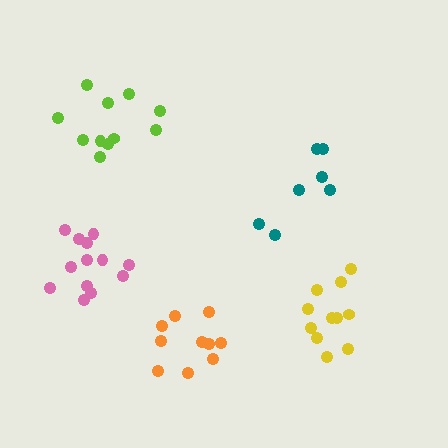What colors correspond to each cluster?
The clusters are colored: orange, lime, pink, teal, yellow.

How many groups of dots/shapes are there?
There are 5 groups.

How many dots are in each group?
Group 1: 10 dots, Group 2: 11 dots, Group 3: 13 dots, Group 4: 7 dots, Group 5: 11 dots (52 total).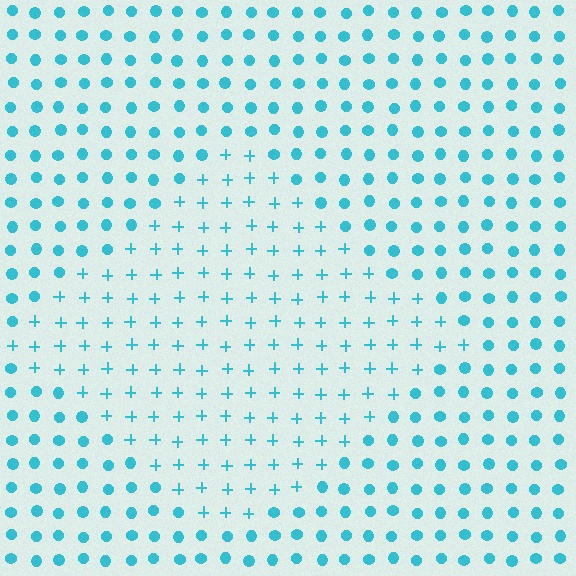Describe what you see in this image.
The image is filled with small cyan elements arranged in a uniform grid. A diamond-shaped region contains plus signs, while the surrounding area contains circles. The boundary is defined purely by the change in element shape.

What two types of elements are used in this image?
The image uses plus signs inside the diamond region and circles outside it.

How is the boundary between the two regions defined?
The boundary is defined by a change in element shape: plus signs inside vs. circles outside. All elements share the same color and spacing.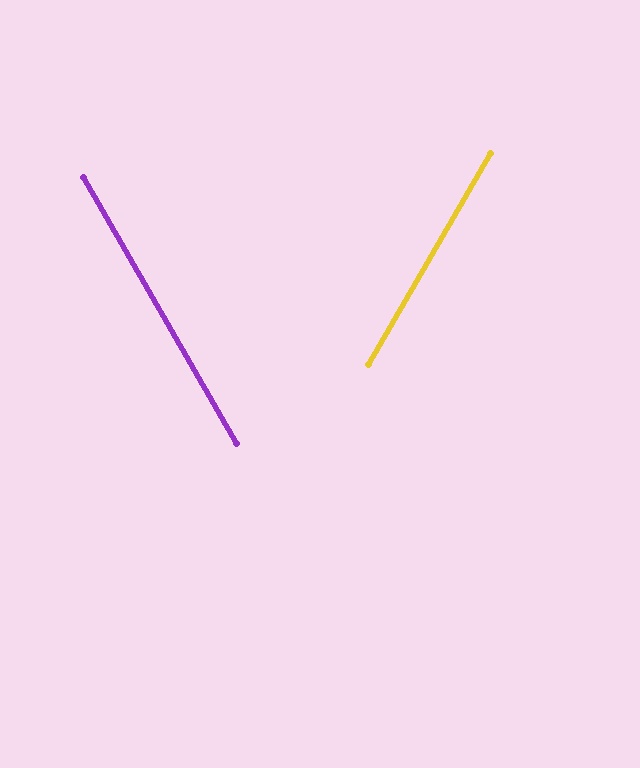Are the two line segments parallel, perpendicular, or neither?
Neither parallel nor perpendicular — they differ by about 60°.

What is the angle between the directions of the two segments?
Approximately 60 degrees.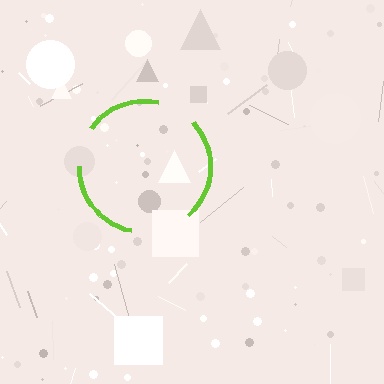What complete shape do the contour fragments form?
The contour fragments form a circle.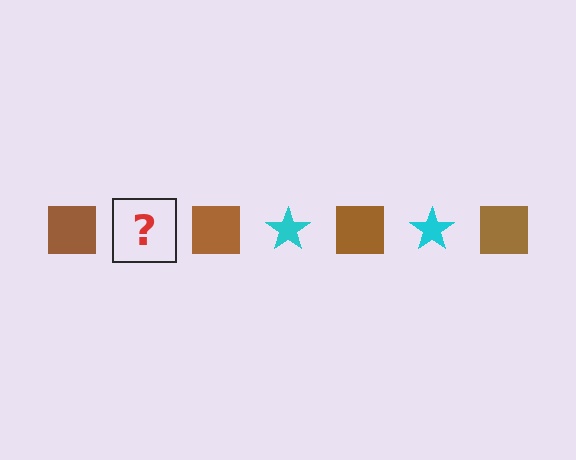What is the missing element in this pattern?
The missing element is a cyan star.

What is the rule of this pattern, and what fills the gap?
The rule is that the pattern alternates between brown square and cyan star. The gap should be filled with a cyan star.